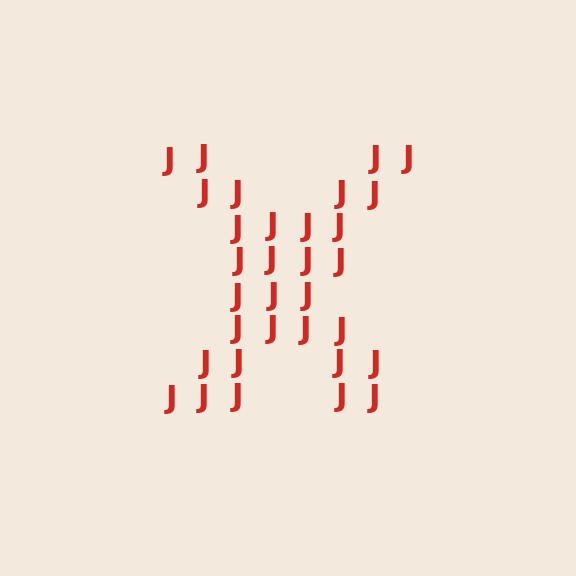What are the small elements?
The small elements are letter J's.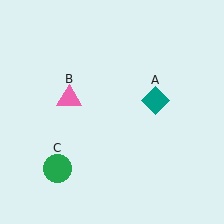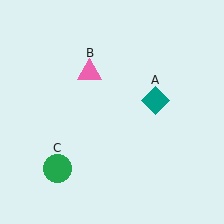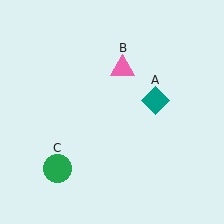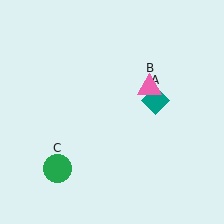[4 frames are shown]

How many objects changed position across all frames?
1 object changed position: pink triangle (object B).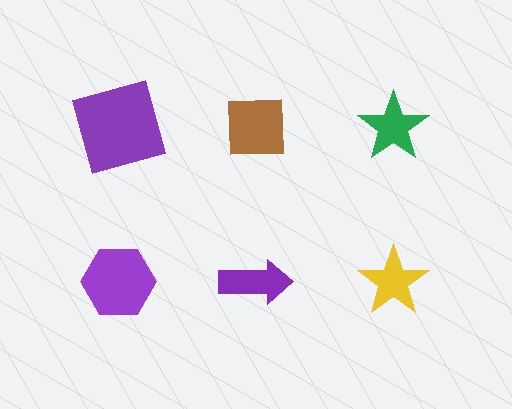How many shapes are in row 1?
3 shapes.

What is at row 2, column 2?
A purple arrow.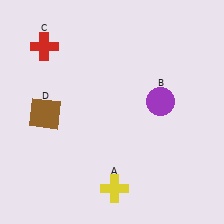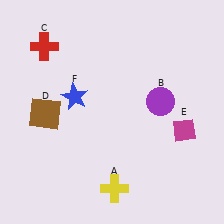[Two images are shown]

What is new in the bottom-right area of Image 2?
A magenta diamond (E) was added in the bottom-right area of Image 2.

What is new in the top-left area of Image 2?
A blue star (F) was added in the top-left area of Image 2.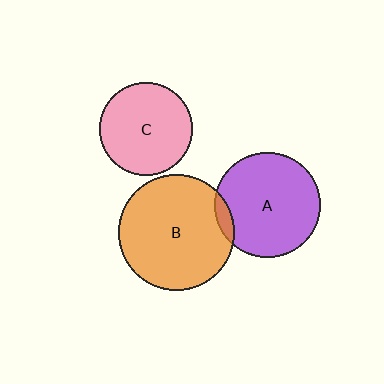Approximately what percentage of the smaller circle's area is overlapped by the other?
Approximately 5%.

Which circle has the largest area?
Circle B (orange).